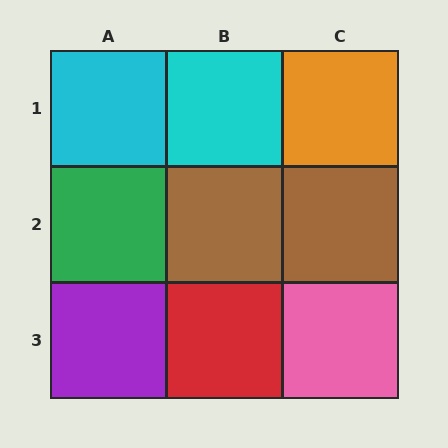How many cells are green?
1 cell is green.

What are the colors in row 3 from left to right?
Purple, red, pink.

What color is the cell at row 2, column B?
Brown.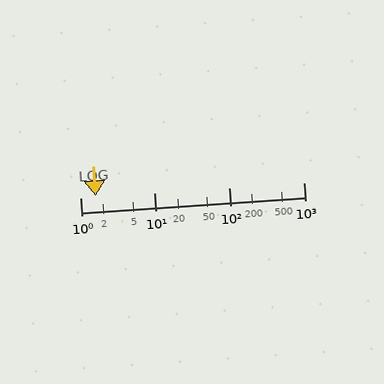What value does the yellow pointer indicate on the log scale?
The pointer indicates approximately 1.6.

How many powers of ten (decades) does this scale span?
The scale spans 3 decades, from 1 to 1000.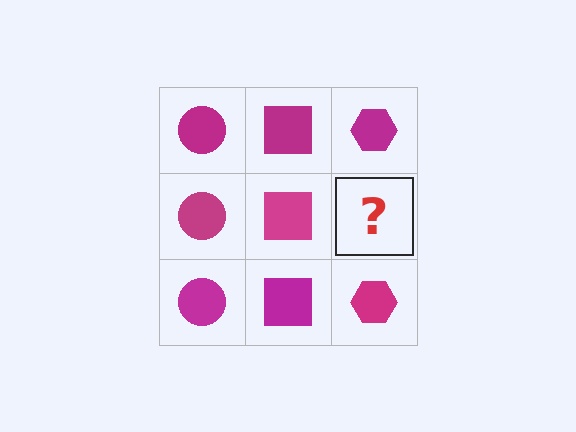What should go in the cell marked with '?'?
The missing cell should contain a magenta hexagon.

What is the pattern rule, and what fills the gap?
The rule is that each column has a consistent shape. The gap should be filled with a magenta hexagon.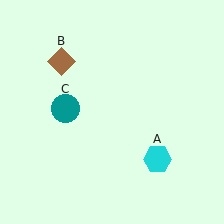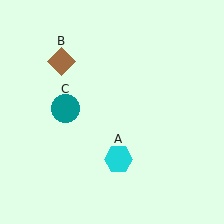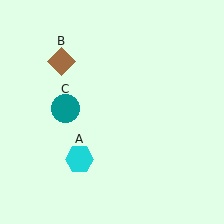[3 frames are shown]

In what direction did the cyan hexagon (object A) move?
The cyan hexagon (object A) moved left.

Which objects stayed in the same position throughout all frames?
Brown diamond (object B) and teal circle (object C) remained stationary.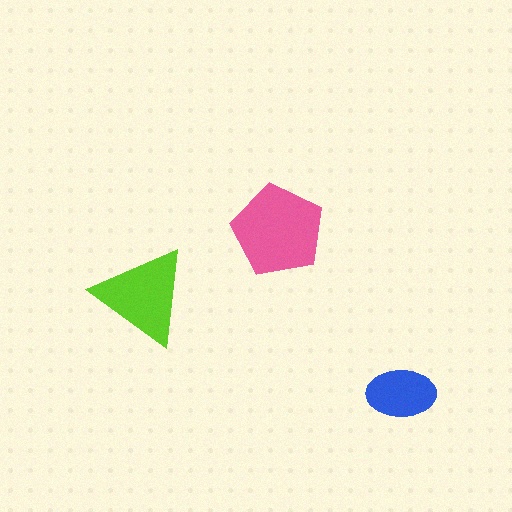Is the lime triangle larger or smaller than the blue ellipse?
Larger.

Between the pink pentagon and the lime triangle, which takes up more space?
The pink pentagon.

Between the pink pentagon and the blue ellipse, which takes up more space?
The pink pentagon.